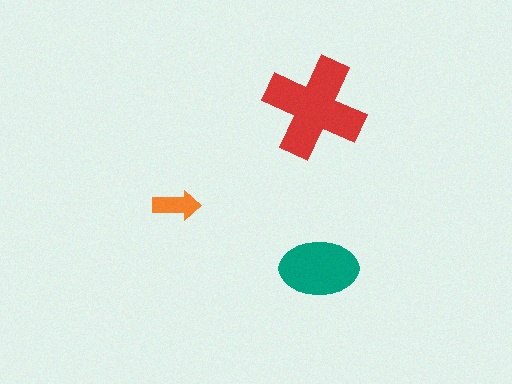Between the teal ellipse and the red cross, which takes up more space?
The red cross.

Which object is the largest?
The red cross.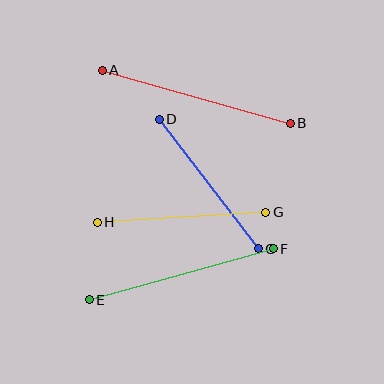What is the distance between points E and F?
The distance is approximately 191 pixels.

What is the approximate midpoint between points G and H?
The midpoint is at approximately (182, 217) pixels.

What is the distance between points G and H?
The distance is approximately 169 pixels.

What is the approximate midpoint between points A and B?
The midpoint is at approximately (196, 97) pixels.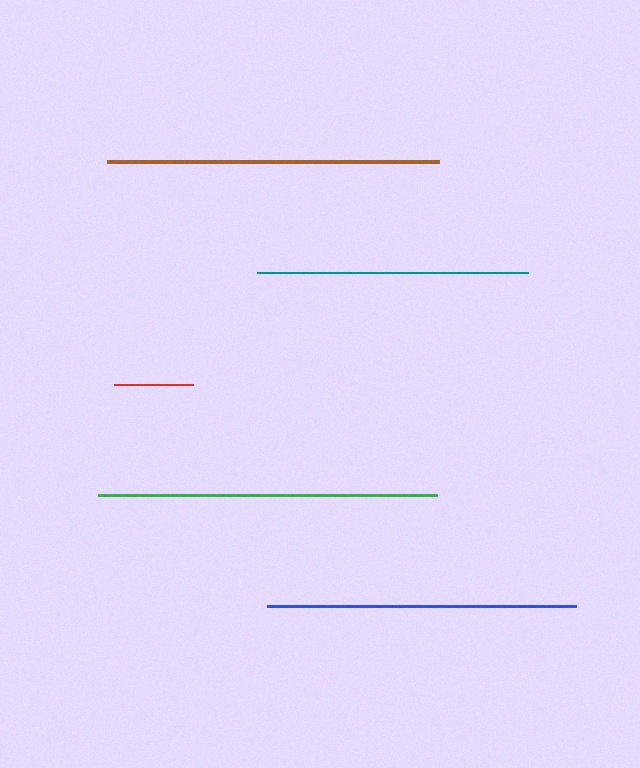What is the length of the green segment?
The green segment is approximately 339 pixels long.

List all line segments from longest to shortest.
From longest to shortest: green, brown, blue, teal, red.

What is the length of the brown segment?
The brown segment is approximately 332 pixels long.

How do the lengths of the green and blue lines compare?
The green and blue lines are approximately the same length.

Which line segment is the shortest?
The red line is the shortest at approximately 80 pixels.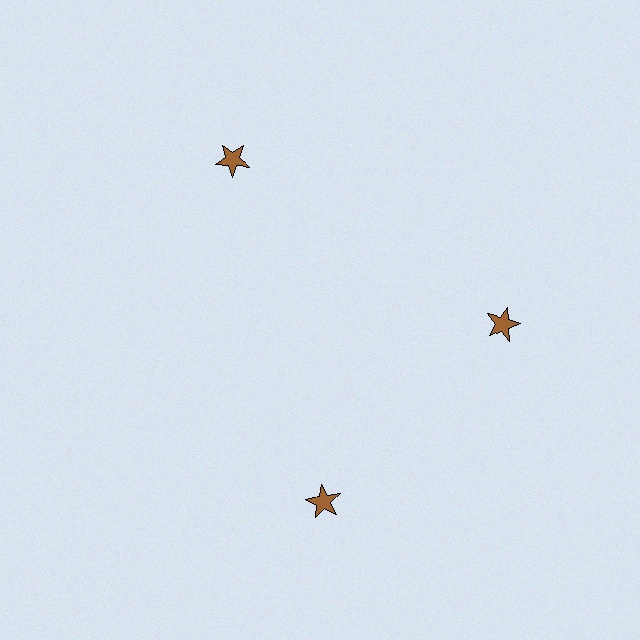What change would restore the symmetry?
The symmetry would be restored by rotating it back into even spacing with its neighbors so that all 3 stars sit at equal angles and equal distance from the center.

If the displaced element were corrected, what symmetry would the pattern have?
It would have 3-fold rotational symmetry — the pattern would map onto itself every 120 degrees.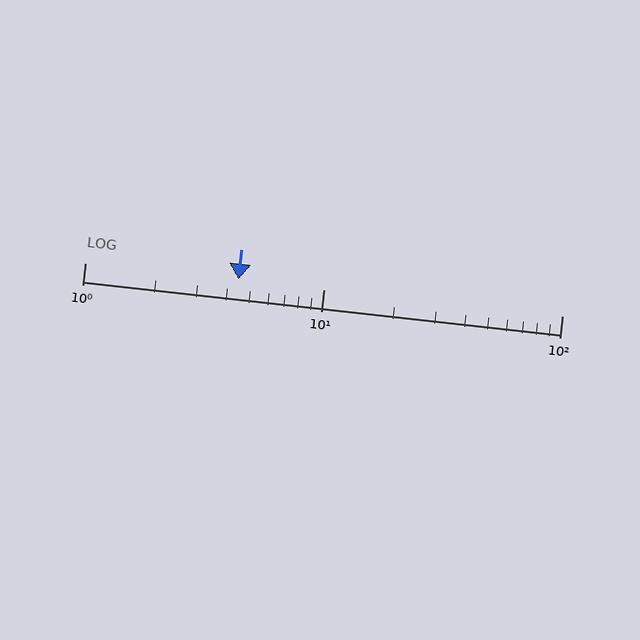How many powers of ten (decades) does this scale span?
The scale spans 2 decades, from 1 to 100.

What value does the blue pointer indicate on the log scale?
The pointer indicates approximately 4.4.